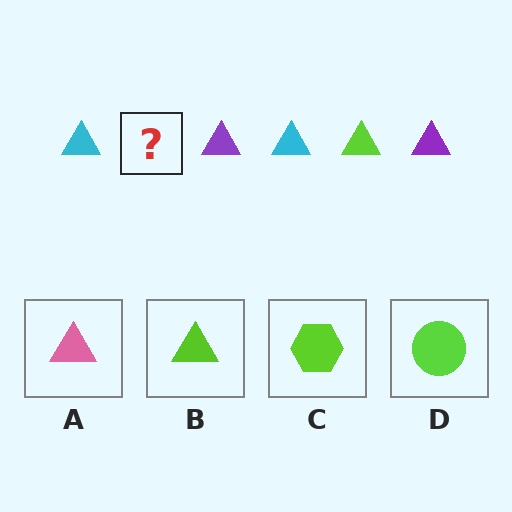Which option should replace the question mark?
Option B.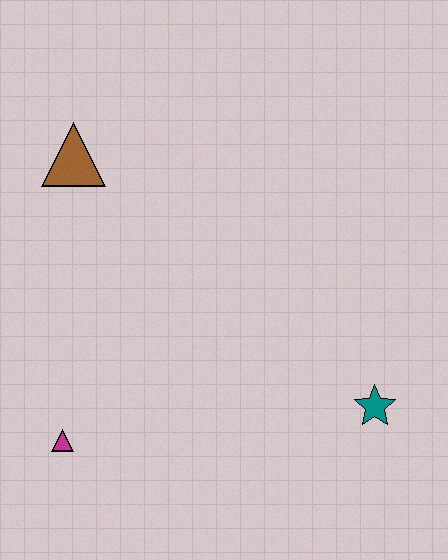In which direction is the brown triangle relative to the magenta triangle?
The brown triangle is above the magenta triangle.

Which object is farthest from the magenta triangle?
The teal star is farthest from the magenta triangle.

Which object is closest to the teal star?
The magenta triangle is closest to the teal star.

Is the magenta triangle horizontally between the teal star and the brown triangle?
No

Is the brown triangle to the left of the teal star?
Yes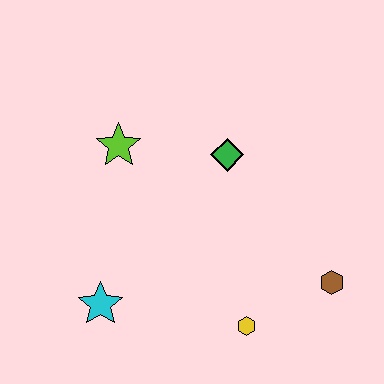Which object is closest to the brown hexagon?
The yellow hexagon is closest to the brown hexagon.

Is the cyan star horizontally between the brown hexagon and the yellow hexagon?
No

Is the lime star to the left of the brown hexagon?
Yes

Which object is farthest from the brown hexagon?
The lime star is farthest from the brown hexagon.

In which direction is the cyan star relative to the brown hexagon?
The cyan star is to the left of the brown hexagon.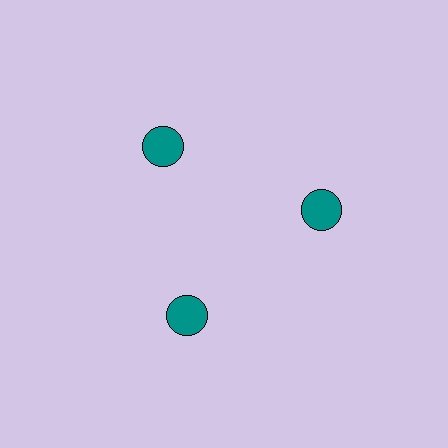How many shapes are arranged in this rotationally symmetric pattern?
There are 3 shapes, arranged in 3 groups of 1.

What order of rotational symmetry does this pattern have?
This pattern has 3-fold rotational symmetry.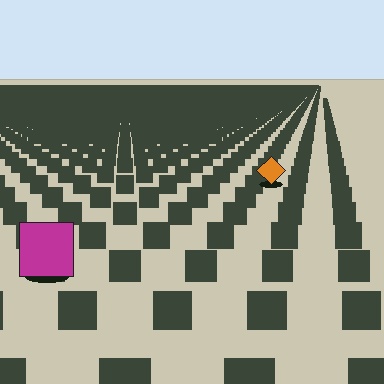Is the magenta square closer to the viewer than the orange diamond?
Yes. The magenta square is closer — you can tell from the texture gradient: the ground texture is coarser near it.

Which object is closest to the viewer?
The magenta square is closest. The texture marks near it are larger and more spread out.